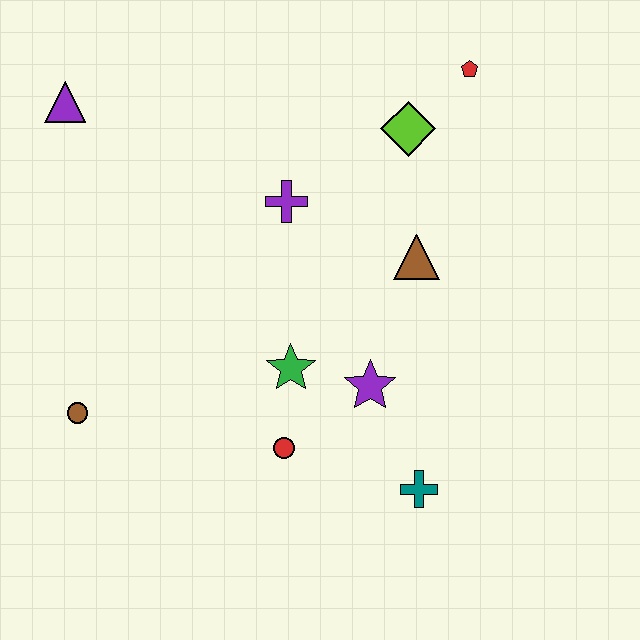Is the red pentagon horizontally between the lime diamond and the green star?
No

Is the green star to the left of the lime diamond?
Yes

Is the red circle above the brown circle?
No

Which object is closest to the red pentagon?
The lime diamond is closest to the red pentagon.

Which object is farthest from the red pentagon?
The brown circle is farthest from the red pentagon.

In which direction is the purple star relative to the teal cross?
The purple star is above the teal cross.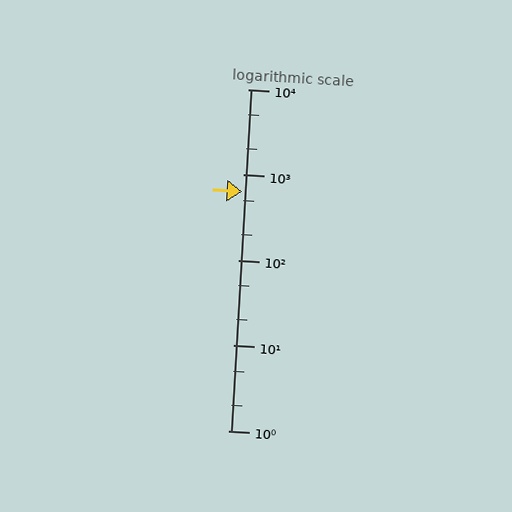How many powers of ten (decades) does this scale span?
The scale spans 4 decades, from 1 to 10000.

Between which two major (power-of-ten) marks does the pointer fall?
The pointer is between 100 and 1000.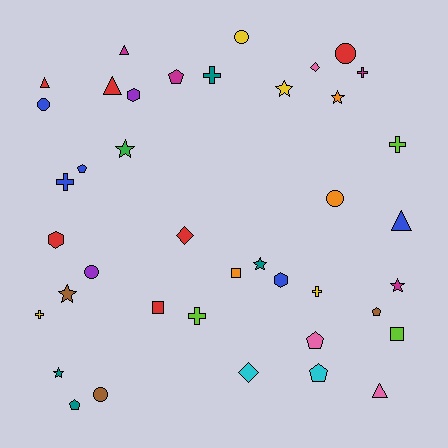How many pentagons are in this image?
There are 6 pentagons.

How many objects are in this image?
There are 40 objects.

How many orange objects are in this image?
There are 3 orange objects.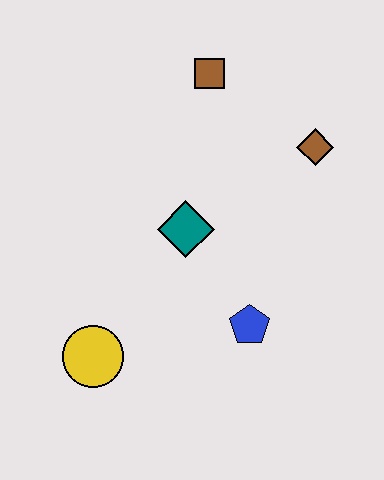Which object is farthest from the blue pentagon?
The brown square is farthest from the blue pentagon.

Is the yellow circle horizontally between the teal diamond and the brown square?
No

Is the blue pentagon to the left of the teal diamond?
No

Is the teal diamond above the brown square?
No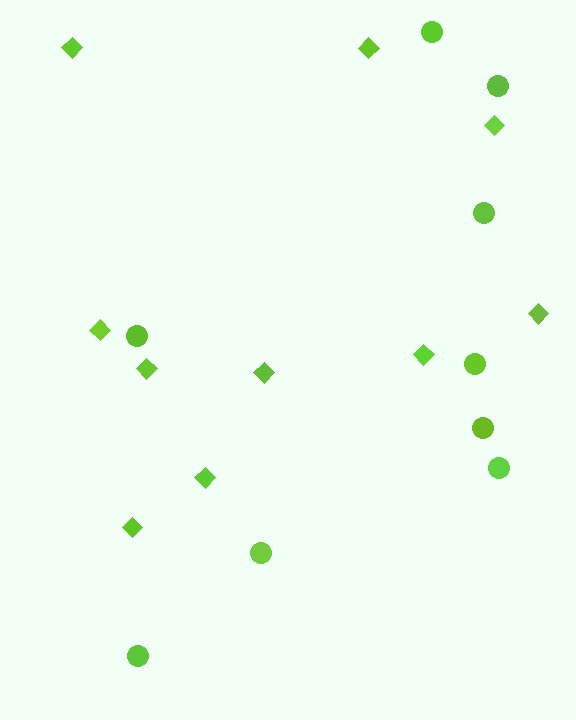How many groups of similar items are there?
There are 2 groups: one group of diamonds (10) and one group of circles (9).